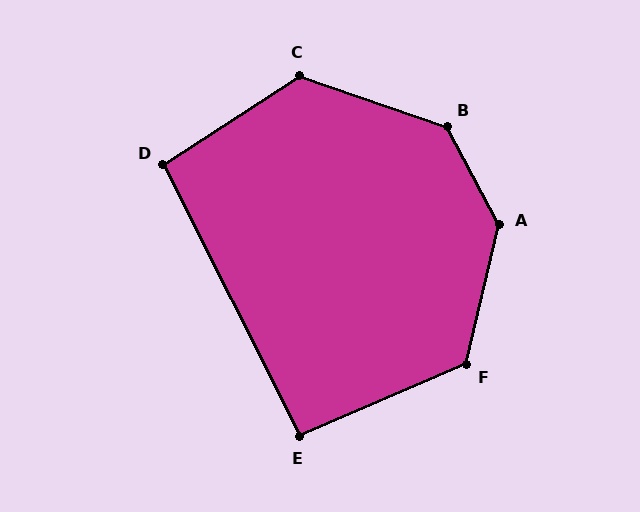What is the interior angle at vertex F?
Approximately 127 degrees (obtuse).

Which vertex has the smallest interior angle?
E, at approximately 93 degrees.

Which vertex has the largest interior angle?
A, at approximately 139 degrees.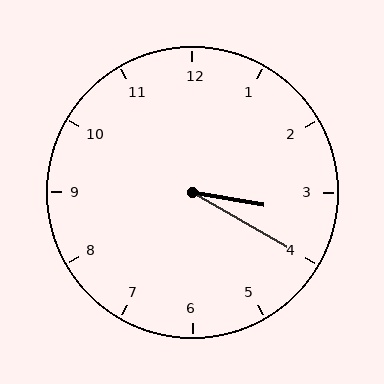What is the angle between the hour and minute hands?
Approximately 20 degrees.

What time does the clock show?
3:20.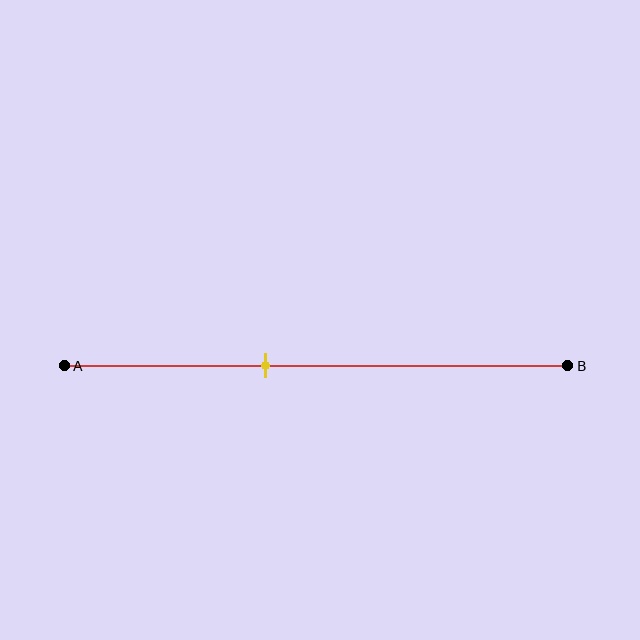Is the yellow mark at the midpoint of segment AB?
No, the mark is at about 40% from A, not at the 50% midpoint.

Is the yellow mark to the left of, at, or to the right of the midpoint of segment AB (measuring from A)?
The yellow mark is to the left of the midpoint of segment AB.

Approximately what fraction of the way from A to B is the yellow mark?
The yellow mark is approximately 40% of the way from A to B.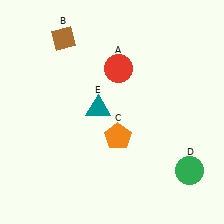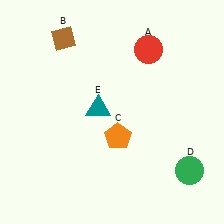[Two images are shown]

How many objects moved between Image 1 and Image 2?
1 object moved between the two images.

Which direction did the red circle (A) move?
The red circle (A) moved right.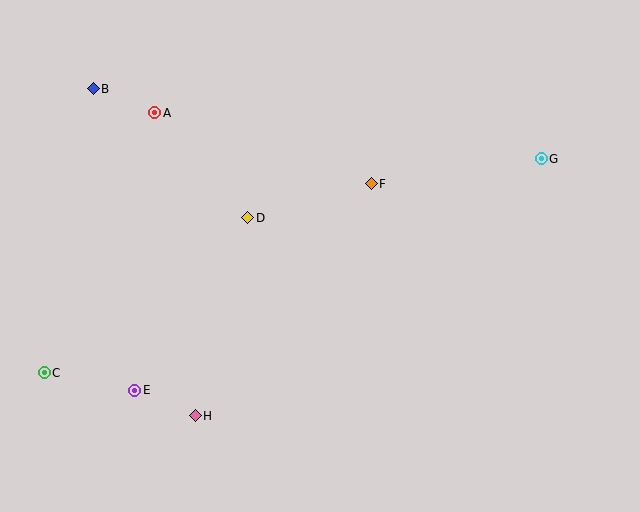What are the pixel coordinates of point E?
Point E is at (135, 390).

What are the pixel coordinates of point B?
Point B is at (93, 89).